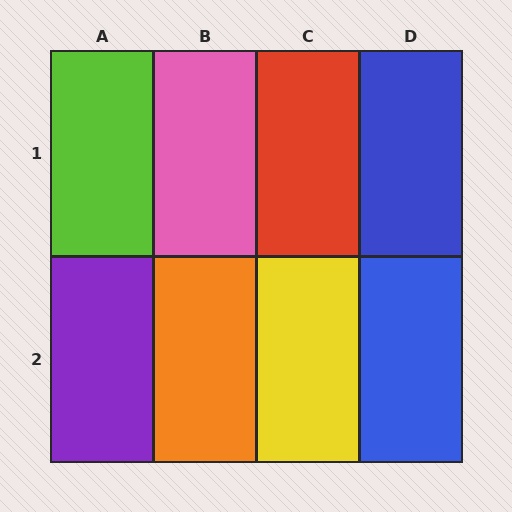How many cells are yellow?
1 cell is yellow.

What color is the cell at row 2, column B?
Orange.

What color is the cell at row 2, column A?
Purple.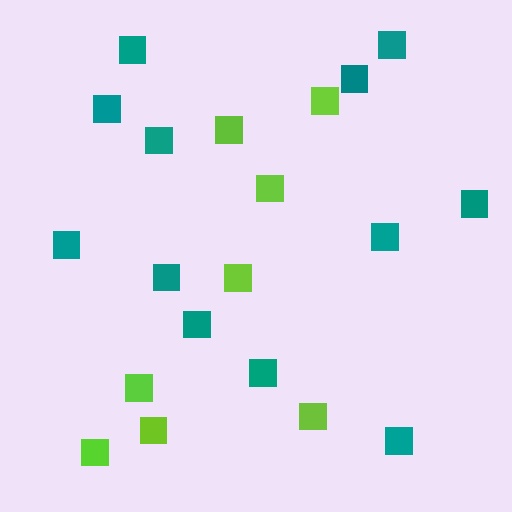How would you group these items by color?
There are 2 groups: one group of teal squares (12) and one group of lime squares (8).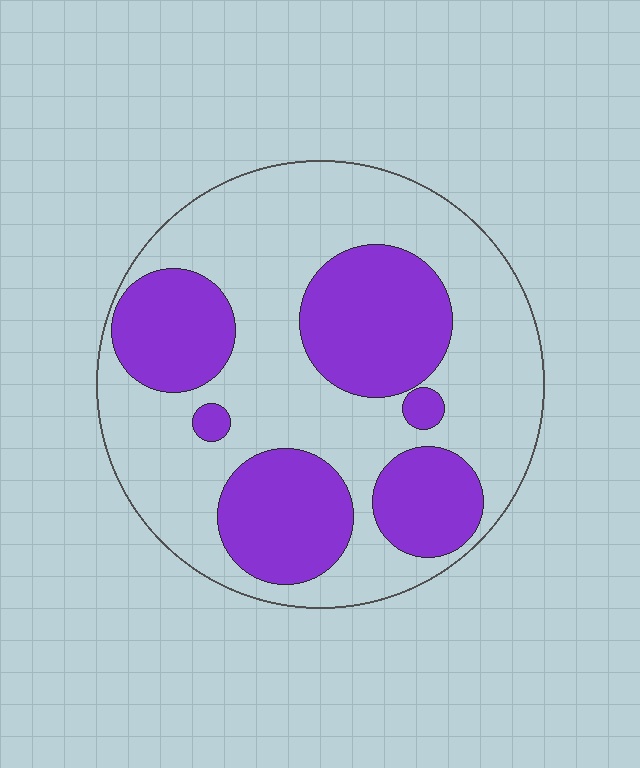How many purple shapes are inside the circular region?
6.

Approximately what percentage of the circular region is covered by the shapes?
Approximately 35%.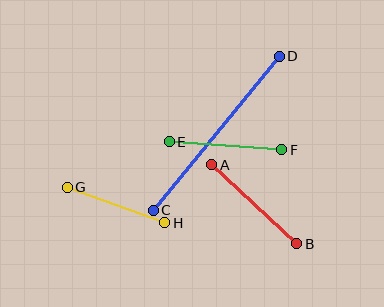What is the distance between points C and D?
The distance is approximately 199 pixels.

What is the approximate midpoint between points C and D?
The midpoint is at approximately (216, 134) pixels.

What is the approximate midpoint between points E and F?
The midpoint is at approximately (225, 146) pixels.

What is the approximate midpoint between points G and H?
The midpoint is at approximately (116, 205) pixels.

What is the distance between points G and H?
The distance is approximately 104 pixels.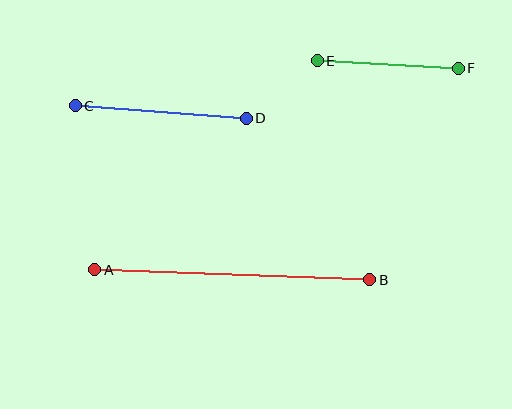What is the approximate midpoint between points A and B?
The midpoint is at approximately (232, 275) pixels.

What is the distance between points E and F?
The distance is approximately 141 pixels.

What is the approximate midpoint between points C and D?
The midpoint is at approximately (161, 112) pixels.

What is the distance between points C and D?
The distance is approximately 172 pixels.